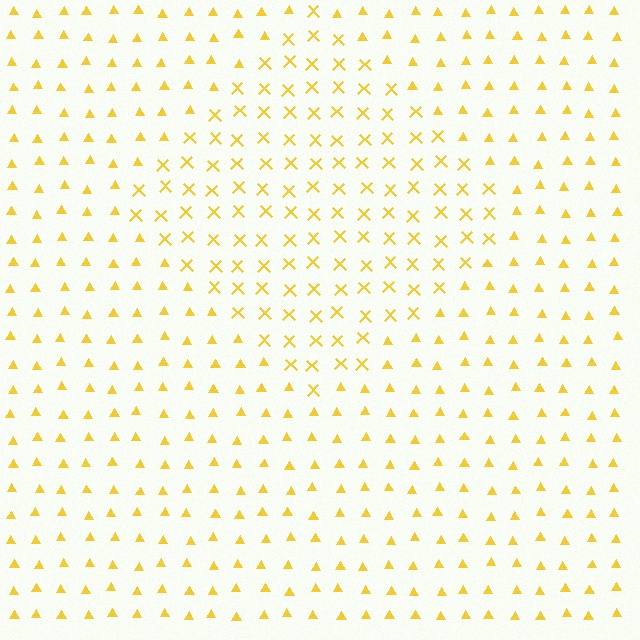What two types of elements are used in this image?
The image uses X marks inside the diamond region and triangles outside it.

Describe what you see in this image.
The image is filled with small yellow elements arranged in a uniform grid. A diamond-shaped region contains X marks, while the surrounding area contains triangles. The boundary is defined purely by the change in element shape.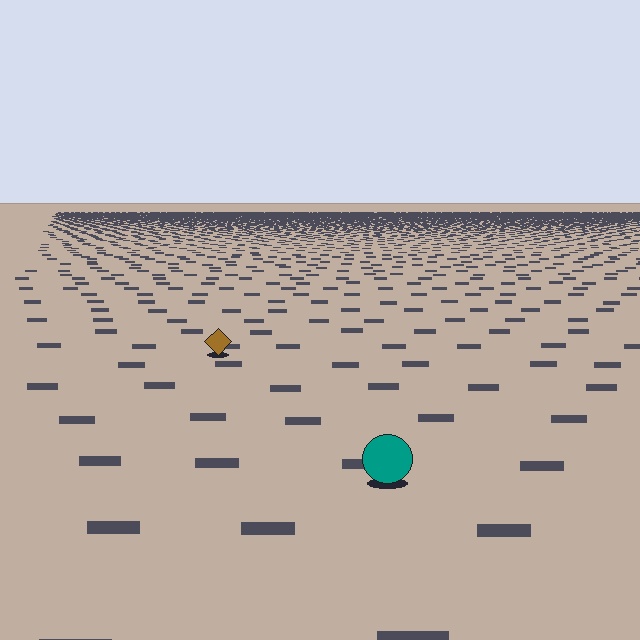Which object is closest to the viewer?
The teal circle is closest. The texture marks near it are larger and more spread out.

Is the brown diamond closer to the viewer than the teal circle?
No. The teal circle is closer — you can tell from the texture gradient: the ground texture is coarser near it.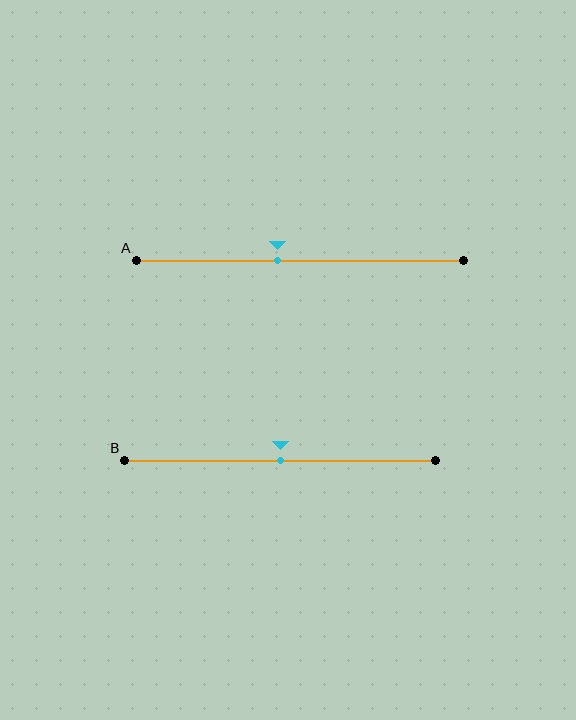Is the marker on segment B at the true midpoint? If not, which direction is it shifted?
Yes, the marker on segment B is at the true midpoint.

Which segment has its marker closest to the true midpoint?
Segment B has its marker closest to the true midpoint.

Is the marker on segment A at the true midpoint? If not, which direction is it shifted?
No, the marker on segment A is shifted to the left by about 7% of the segment length.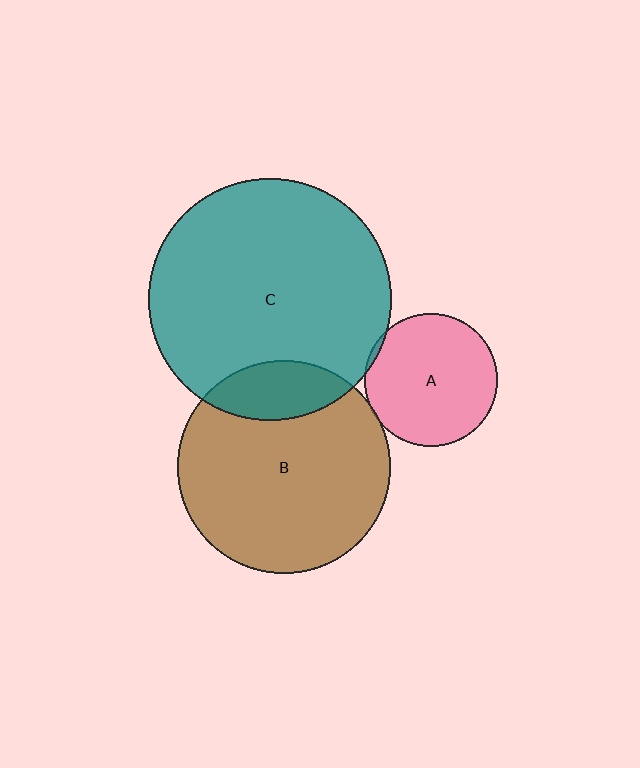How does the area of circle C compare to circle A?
Approximately 3.4 times.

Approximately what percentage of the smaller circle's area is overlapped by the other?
Approximately 5%.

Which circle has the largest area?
Circle C (teal).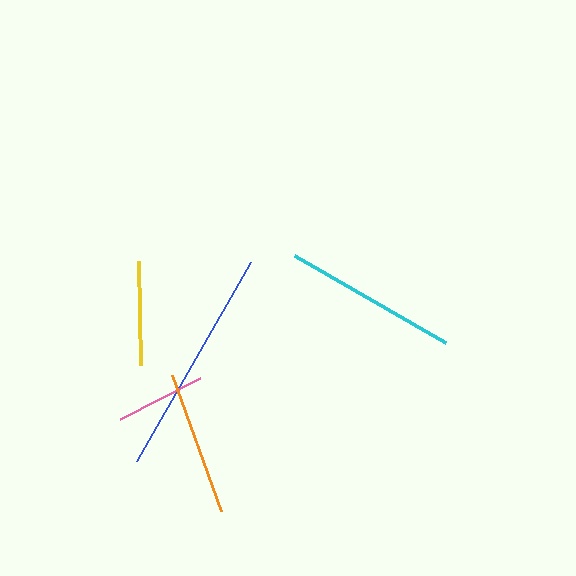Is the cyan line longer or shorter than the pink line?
The cyan line is longer than the pink line.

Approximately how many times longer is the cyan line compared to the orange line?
The cyan line is approximately 1.2 times the length of the orange line.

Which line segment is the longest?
The blue line is the longest at approximately 230 pixels.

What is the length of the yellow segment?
The yellow segment is approximately 105 pixels long.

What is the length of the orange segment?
The orange segment is approximately 145 pixels long.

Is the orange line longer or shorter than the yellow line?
The orange line is longer than the yellow line.